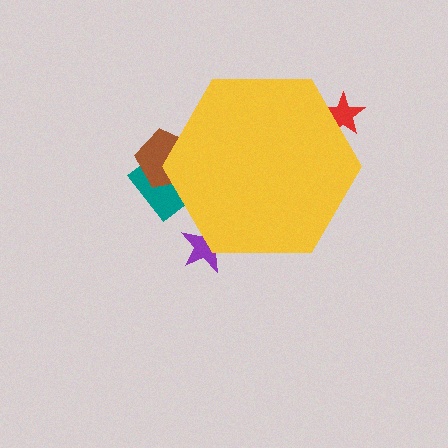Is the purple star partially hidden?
Yes, the purple star is partially hidden behind the yellow hexagon.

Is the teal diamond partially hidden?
Yes, the teal diamond is partially hidden behind the yellow hexagon.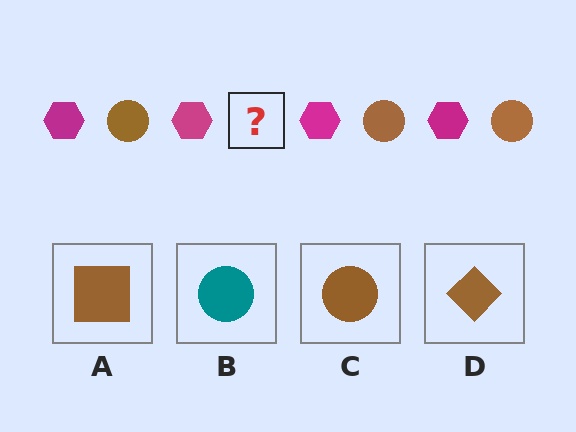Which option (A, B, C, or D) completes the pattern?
C.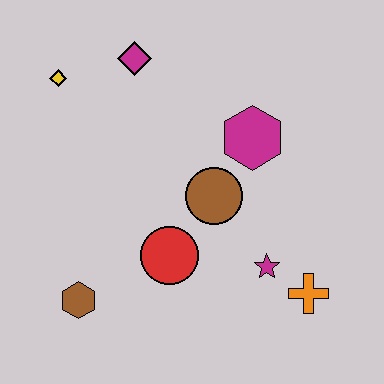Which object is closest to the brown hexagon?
The red circle is closest to the brown hexagon.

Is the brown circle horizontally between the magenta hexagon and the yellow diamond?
Yes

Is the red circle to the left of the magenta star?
Yes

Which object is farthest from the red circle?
The yellow diamond is farthest from the red circle.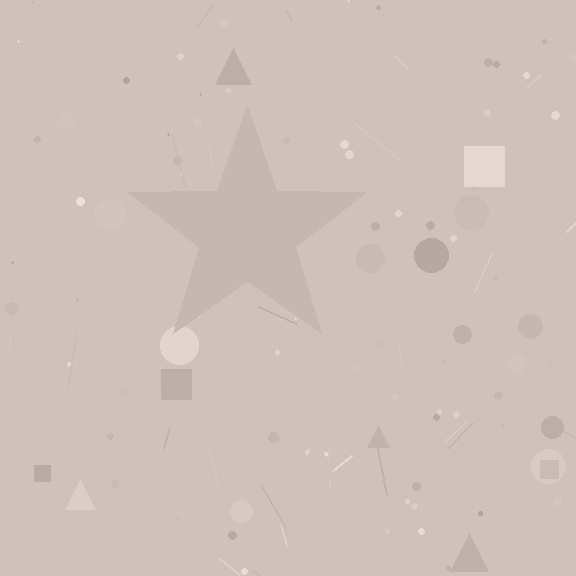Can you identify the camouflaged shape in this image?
The camouflaged shape is a star.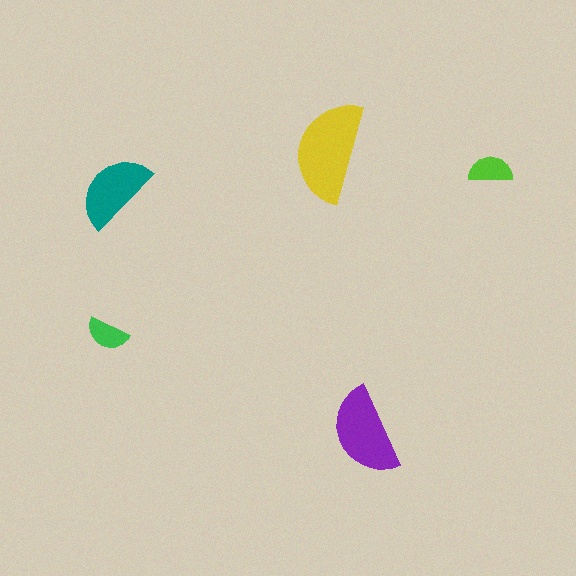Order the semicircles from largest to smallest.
the yellow one, the purple one, the teal one, the lime one, the green one.